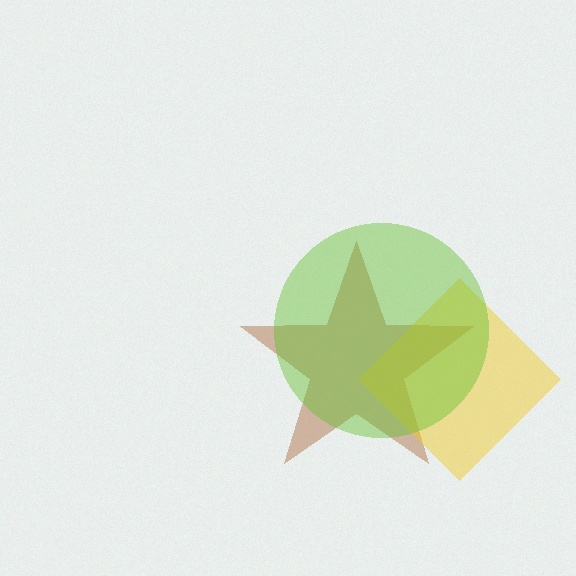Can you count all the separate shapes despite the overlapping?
Yes, there are 3 separate shapes.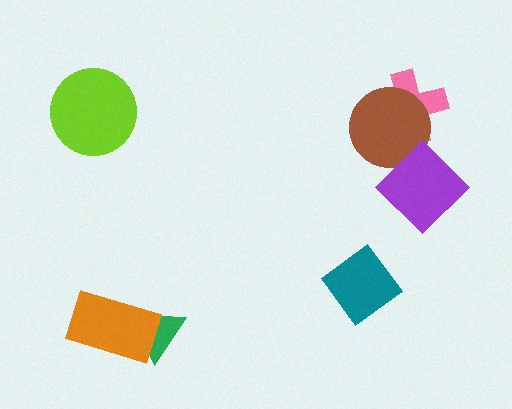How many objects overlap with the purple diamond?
1 object overlaps with the purple diamond.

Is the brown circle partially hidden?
Yes, it is partially covered by another shape.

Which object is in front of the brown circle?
The purple diamond is in front of the brown circle.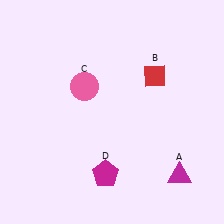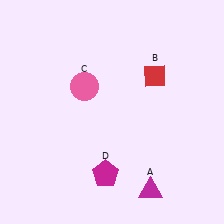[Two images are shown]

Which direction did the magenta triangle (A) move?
The magenta triangle (A) moved left.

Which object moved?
The magenta triangle (A) moved left.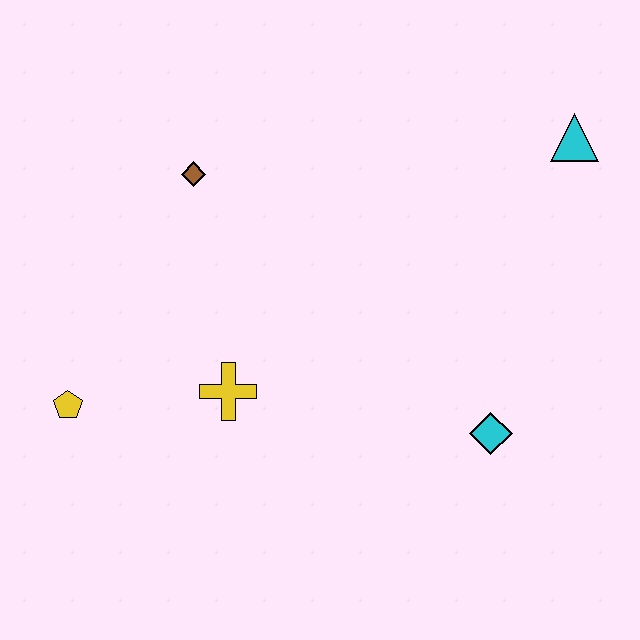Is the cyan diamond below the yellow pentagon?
Yes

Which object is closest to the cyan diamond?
The yellow cross is closest to the cyan diamond.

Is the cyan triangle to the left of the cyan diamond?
No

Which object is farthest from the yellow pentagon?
The cyan triangle is farthest from the yellow pentagon.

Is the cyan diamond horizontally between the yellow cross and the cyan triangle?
Yes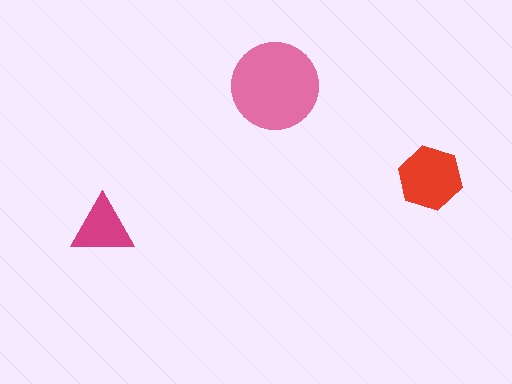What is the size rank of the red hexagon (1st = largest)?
2nd.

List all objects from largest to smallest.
The pink circle, the red hexagon, the magenta triangle.